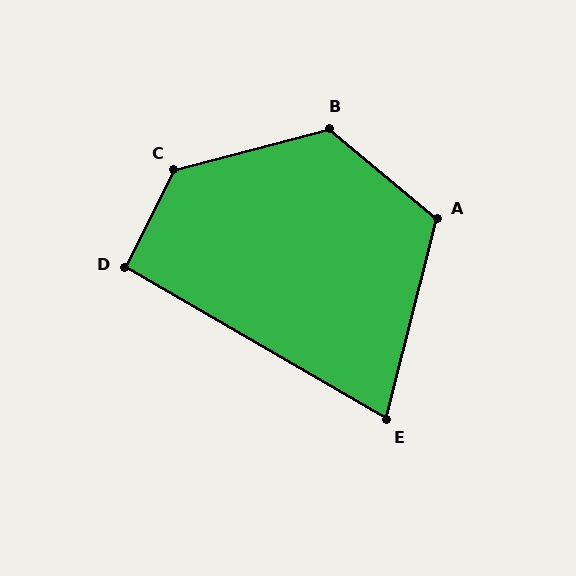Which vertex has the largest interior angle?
C, at approximately 131 degrees.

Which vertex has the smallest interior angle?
E, at approximately 74 degrees.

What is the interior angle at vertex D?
Approximately 94 degrees (approximately right).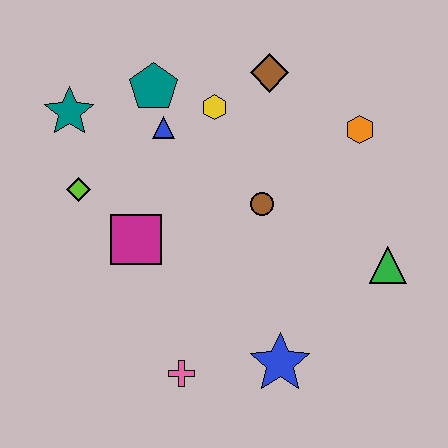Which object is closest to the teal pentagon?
The blue triangle is closest to the teal pentagon.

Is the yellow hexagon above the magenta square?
Yes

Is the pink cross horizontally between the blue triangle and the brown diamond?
Yes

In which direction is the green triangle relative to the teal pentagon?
The green triangle is to the right of the teal pentagon.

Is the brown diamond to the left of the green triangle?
Yes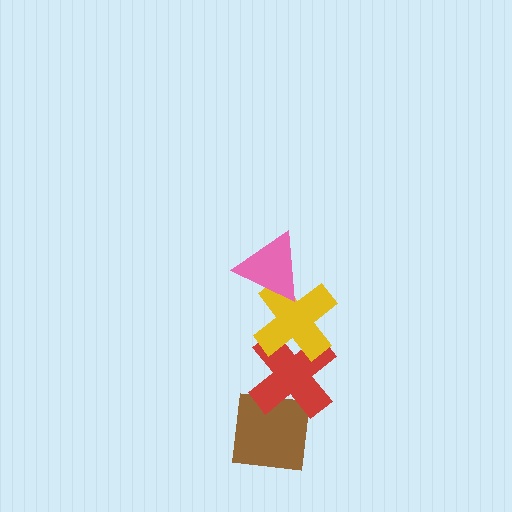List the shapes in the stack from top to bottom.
From top to bottom: the pink triangle, the yellow cross, the red cross, the brown square.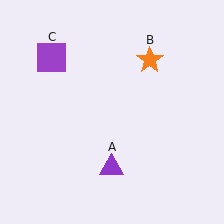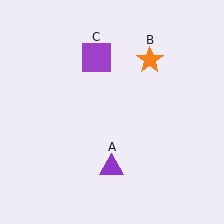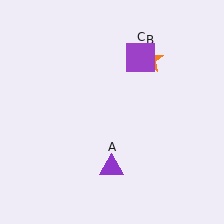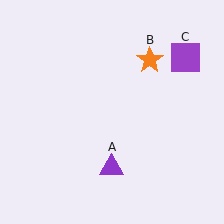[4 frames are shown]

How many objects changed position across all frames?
1 object changed position: purple square (object C).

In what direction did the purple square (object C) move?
The purple square (object C) moved right.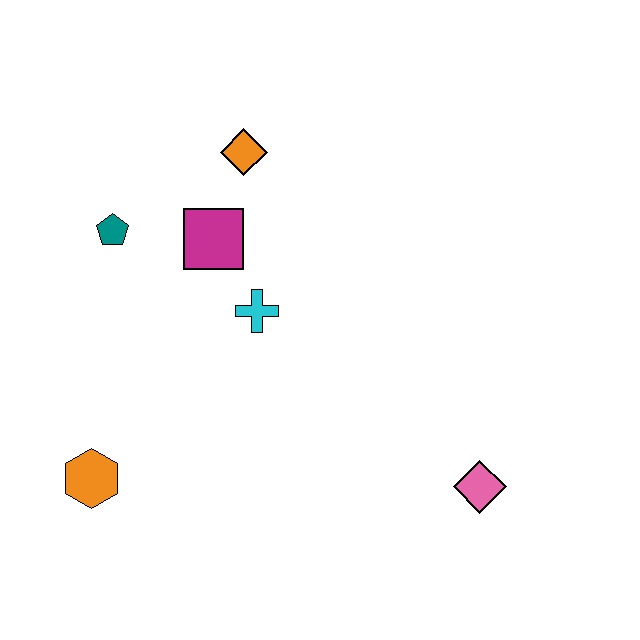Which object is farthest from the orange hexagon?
The pink diamond is farthest from the orange hexagon.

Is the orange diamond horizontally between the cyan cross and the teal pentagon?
Yes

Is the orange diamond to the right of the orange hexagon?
Yes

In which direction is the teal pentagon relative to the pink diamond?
The teal pentagon is to the left of the pink diamond.